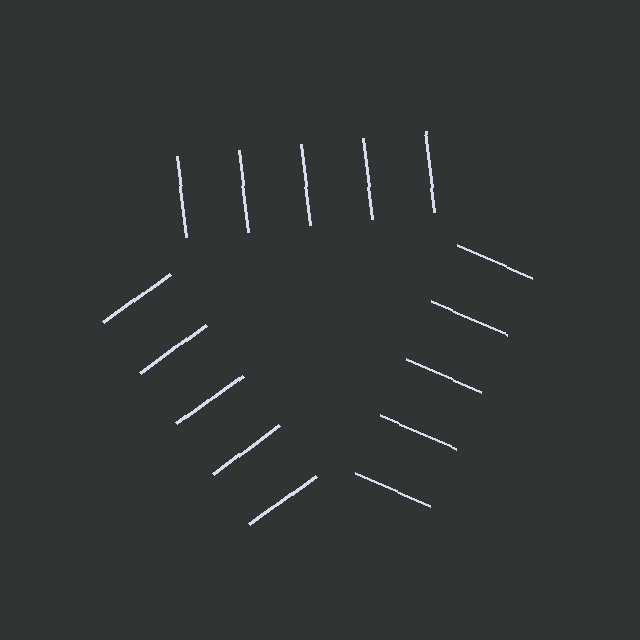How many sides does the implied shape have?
3 sides — the line-ends trace a triangle.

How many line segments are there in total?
15 — 5 along each of the 3 edges.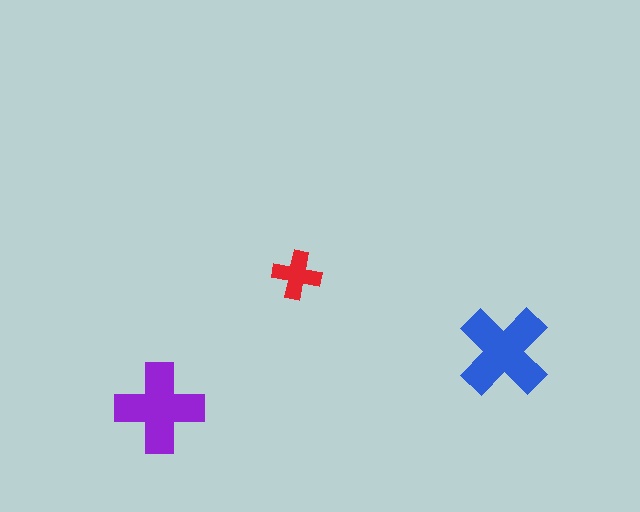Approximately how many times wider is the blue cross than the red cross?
About 2 times wider.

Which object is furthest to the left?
The purple cross is leftmost.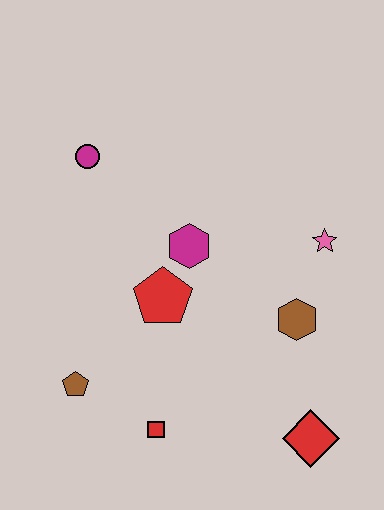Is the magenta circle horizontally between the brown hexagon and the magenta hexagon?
No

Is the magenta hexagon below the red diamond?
No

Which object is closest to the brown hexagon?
The pink star is closest to the brown hexagon.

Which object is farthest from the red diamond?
The magenta circle is farthest from the red diamond.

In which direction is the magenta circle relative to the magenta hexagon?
The magenta circle is to the left of the magenta hexagon.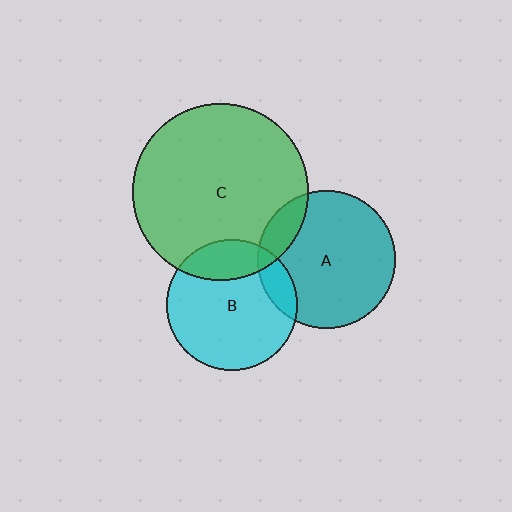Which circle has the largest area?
Circle C (green).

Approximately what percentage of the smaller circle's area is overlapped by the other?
Approximately 15%.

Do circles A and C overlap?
Yes.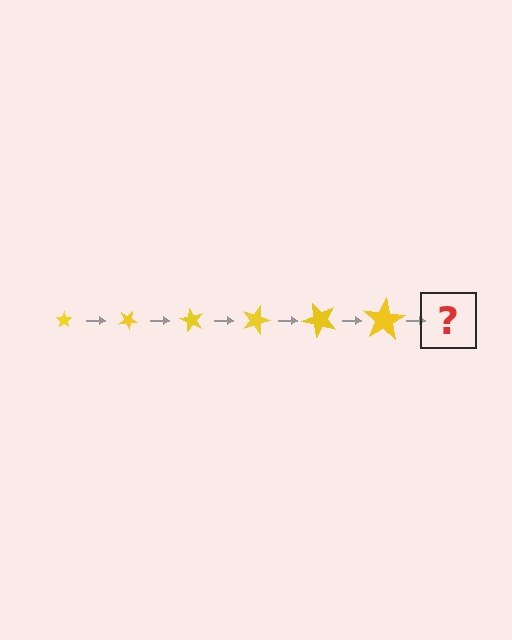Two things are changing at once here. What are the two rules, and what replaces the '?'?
The two rules are that the star grows larger each step and it rotates 30 degrees each step. The '?' should be a star, larger than the previous one and rotated 180 degrees from the start.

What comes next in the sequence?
The next element should be a star, larger than the previous one and rotated 180 degrees from the start.